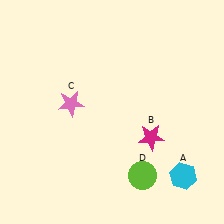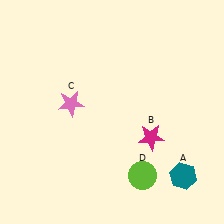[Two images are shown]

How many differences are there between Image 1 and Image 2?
There is 1 difference between the two images.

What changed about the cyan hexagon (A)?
In Image 1, A is cyan. In Image 2, it changed to teal.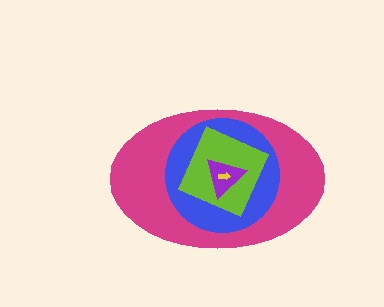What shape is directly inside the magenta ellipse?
The blue circle.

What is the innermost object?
The yellow arrow.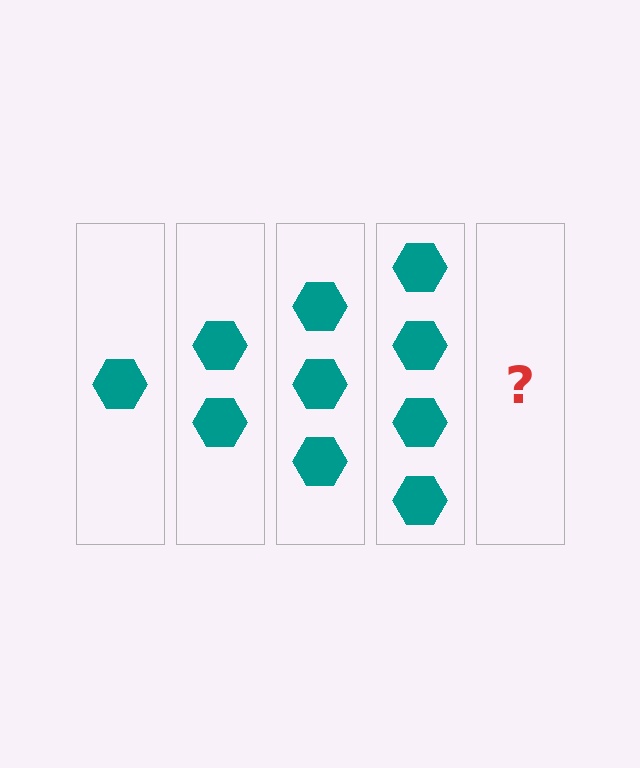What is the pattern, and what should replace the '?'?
The pattern is that each step adds one more hexagon. The '?' should be 5 hexagons.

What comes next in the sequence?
The next element should be 5 hexagons.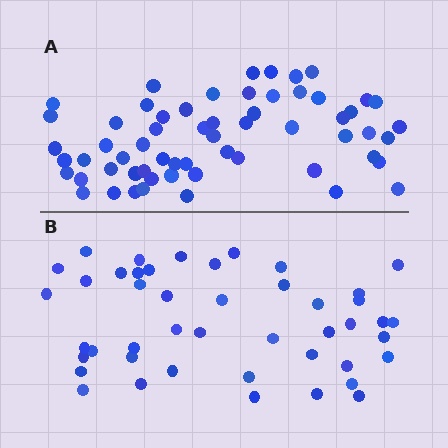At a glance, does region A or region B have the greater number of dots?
Region A (the top region) has more dots.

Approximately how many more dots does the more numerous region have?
Region A has approximately 15 more dots than region B.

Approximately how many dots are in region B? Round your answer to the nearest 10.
About 40 dots. (The exact count is 45, which rounds to 40.)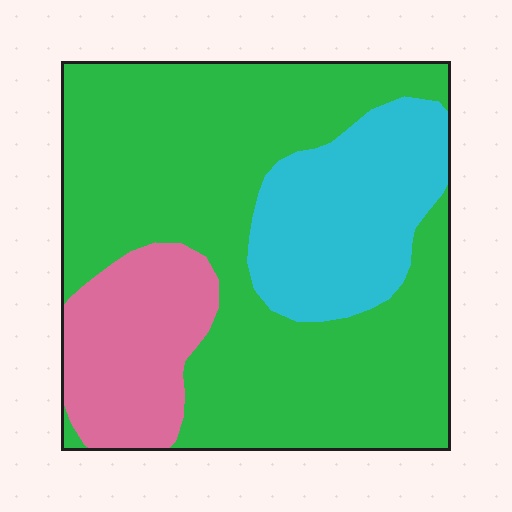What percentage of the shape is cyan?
Cyan covers around 20% of the shape.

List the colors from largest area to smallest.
From largest to smallest: green, cyan, pink.